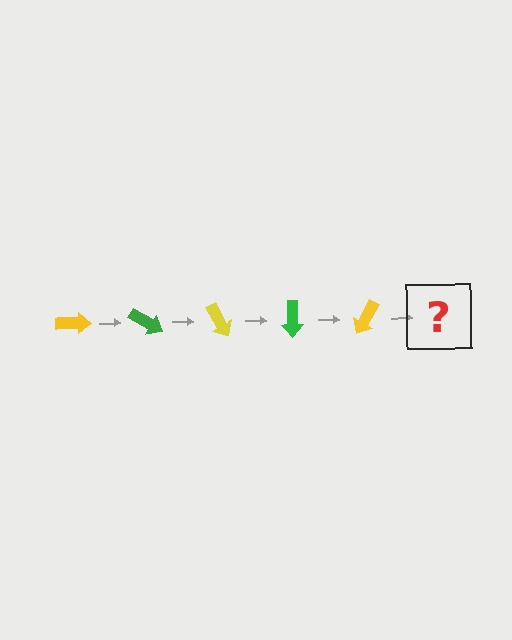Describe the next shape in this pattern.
It should be a green arrow, rotated 150 degrees from the start.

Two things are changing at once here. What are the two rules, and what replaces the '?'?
The two rules are that it rotates 30 degrees each step and the color cycles through yellow and green. The '?' should be a green arrow, rotated 150 degrees from the start.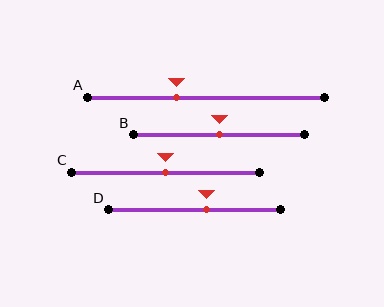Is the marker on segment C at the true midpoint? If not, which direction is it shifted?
Yes, the marker on segment C is at the true midpoint.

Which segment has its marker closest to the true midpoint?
Segment B has its marker closest to the true midpoint.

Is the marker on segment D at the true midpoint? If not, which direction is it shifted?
No, the marker on segment D is shifted to the right by about 7% of the segment length.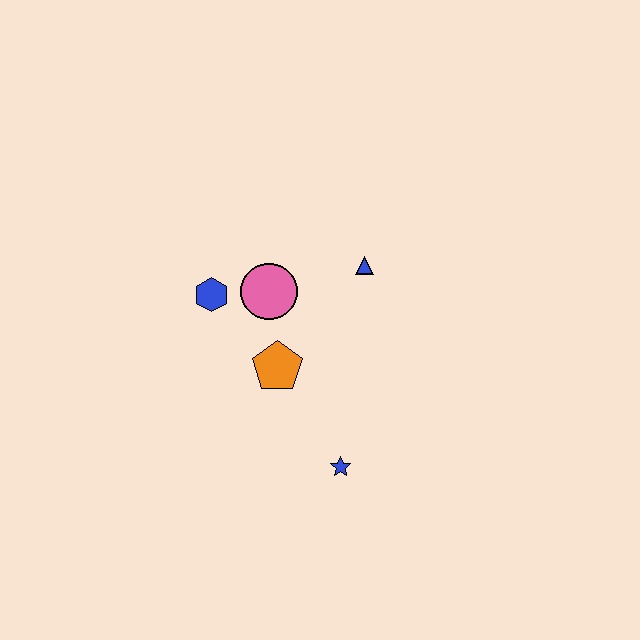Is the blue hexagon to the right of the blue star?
No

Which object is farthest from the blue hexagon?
The blue star is farthest from the blue hexagon.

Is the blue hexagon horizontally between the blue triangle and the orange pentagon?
No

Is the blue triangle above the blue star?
Yes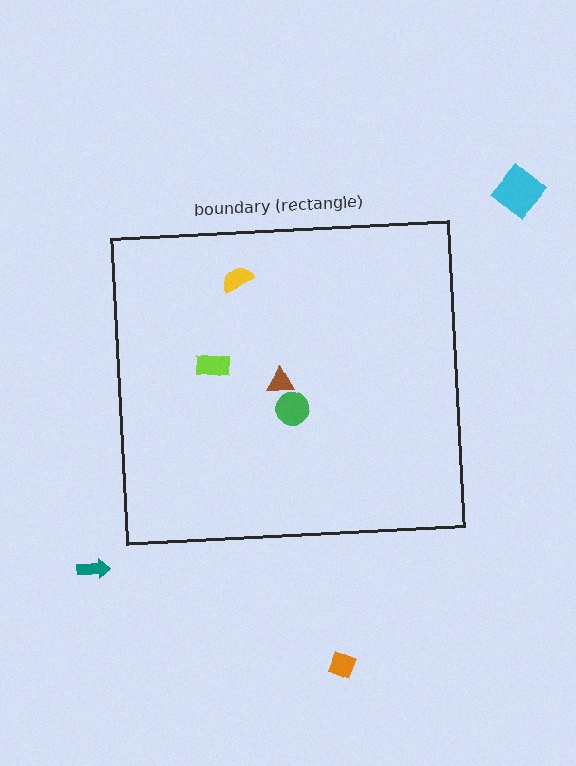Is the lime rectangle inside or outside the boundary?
Inside.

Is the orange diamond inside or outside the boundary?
Outside.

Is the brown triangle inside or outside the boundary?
Inside.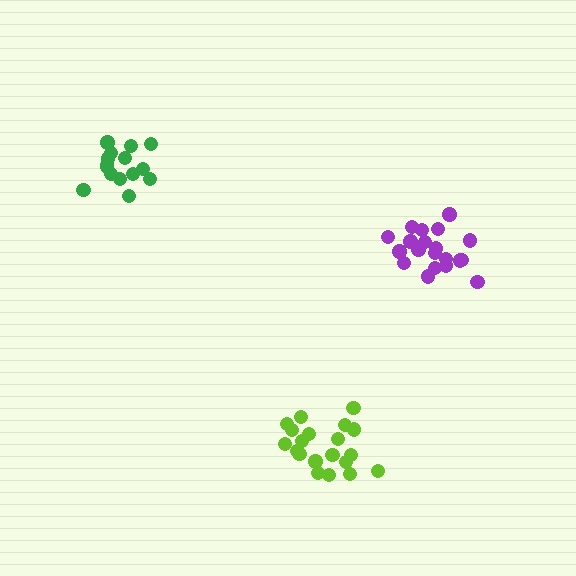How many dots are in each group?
Group 1: 15 dots, Group 2: 20 dots, Group 3: 20 dots (55 total).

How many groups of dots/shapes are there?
There are 3 groups.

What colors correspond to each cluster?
The clusters are colored: green, lime, purple.